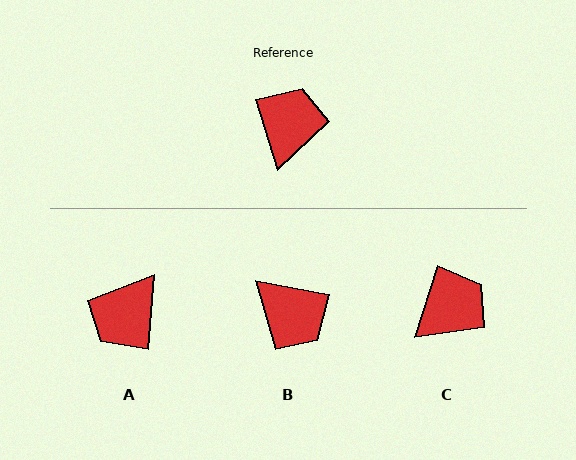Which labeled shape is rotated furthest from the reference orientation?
A, about 158 degrees away.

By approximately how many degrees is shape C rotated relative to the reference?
Approximately 35 degrees clockwise.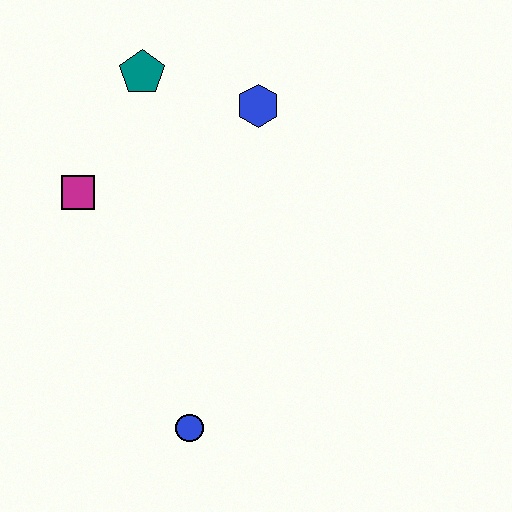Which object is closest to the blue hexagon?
The teal pentagon is closest to the blue hexagon.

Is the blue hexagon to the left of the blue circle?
No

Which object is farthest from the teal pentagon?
The blue circle is farthest from the teal pentagon.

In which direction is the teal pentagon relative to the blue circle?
The teal pentagon is above the blue circle.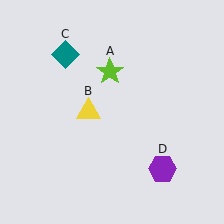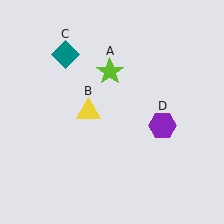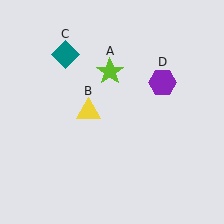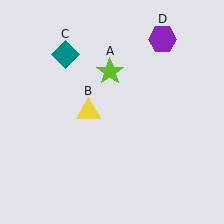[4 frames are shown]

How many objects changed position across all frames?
1 object changed position: purple hexagon (object D).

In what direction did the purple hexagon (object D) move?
The purple hexagon (object D) moved up.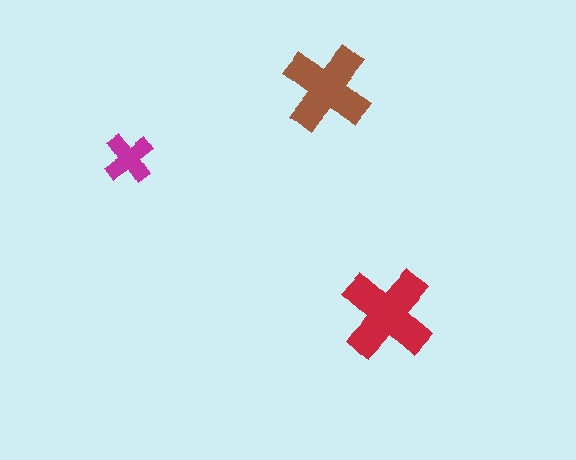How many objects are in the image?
There are 3 objects in the image.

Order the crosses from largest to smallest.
the red one, the brown one, the magenta one.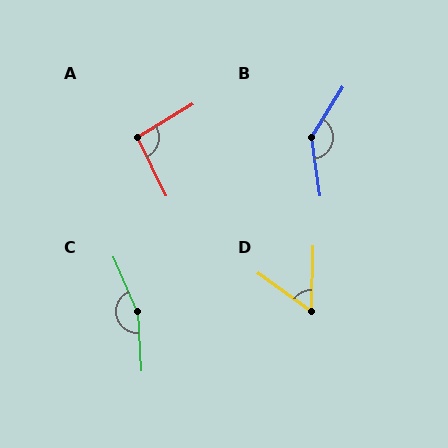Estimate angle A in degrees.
Approximately 95 degrees.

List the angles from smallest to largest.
D (55°), A (95°), B (140°), C (160°).